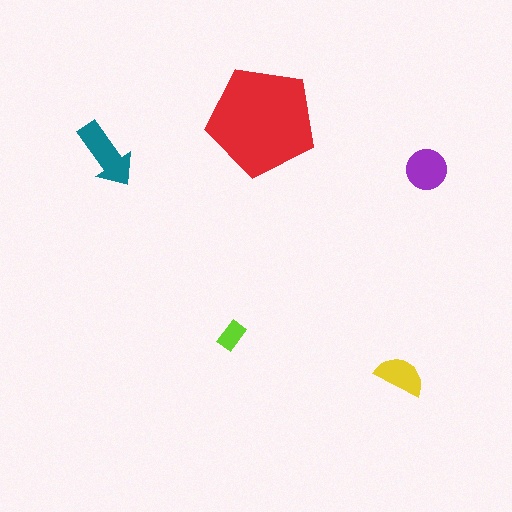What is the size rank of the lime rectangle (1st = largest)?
5th.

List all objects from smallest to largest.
The lime rectangle, the yellow semicircle, the purple circle, the teal arrow, the red pentagon.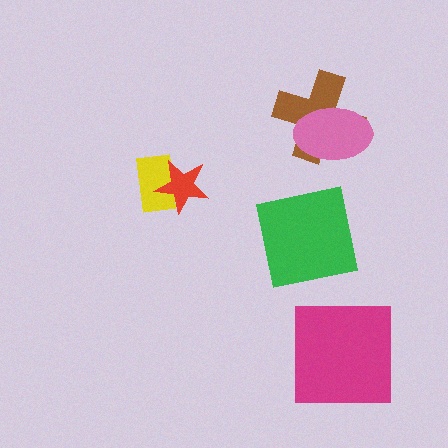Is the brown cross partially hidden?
Yes, it is partially covered by another shape.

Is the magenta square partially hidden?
No, no other shape covers it.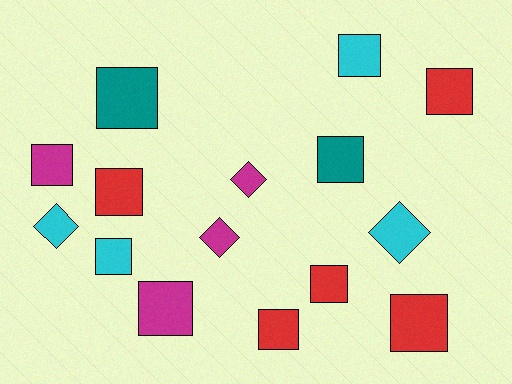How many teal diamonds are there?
There are no teal diamonds.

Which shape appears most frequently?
Square, with 11 objects.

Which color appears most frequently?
Red, with 5 objects.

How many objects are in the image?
There are 15 objects.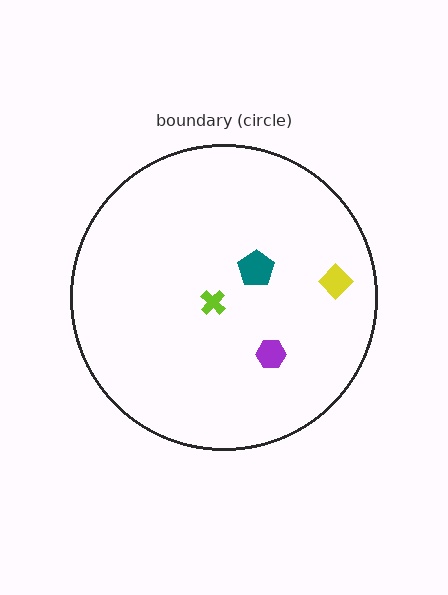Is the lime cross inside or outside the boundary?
Inside.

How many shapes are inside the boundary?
4 inside, 0 outside.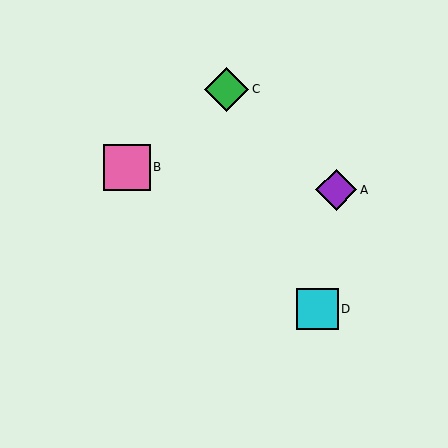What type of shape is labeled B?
Shape B is a pink square.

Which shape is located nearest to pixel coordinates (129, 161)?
The pink square (labeled B) at (127, 167) is nearest to that location.